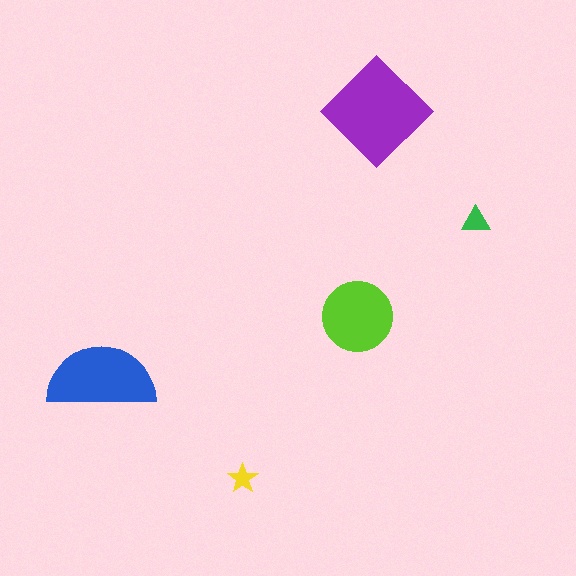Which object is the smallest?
The yellow star.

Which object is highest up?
The purple diamond is topmost.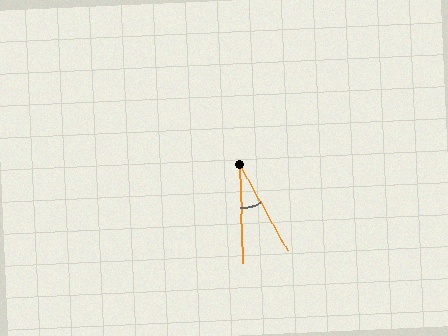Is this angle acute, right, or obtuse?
It is acute.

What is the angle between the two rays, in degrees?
Approximately 28 degrees.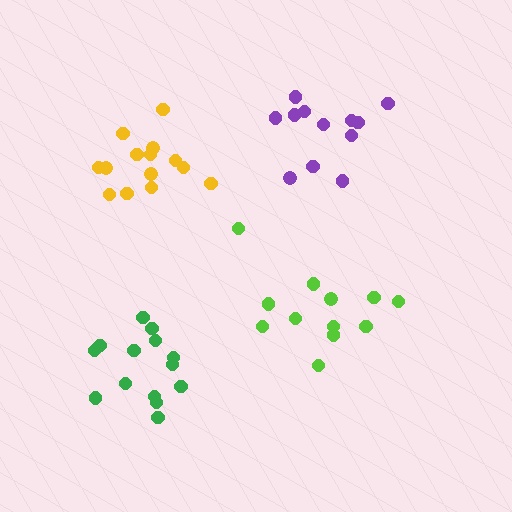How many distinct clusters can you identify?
There are 4 distinct clusters.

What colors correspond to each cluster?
The clusters are colored: green, purple, yellow, lime.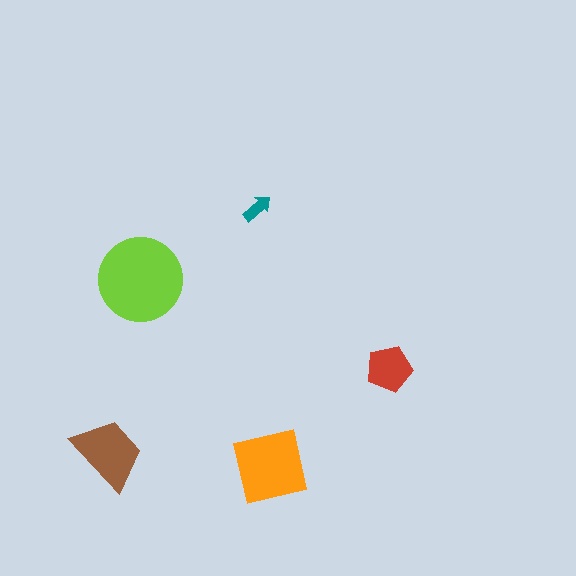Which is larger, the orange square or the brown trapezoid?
The orange square.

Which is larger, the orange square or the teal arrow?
The orange square.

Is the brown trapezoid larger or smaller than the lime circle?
Smaller.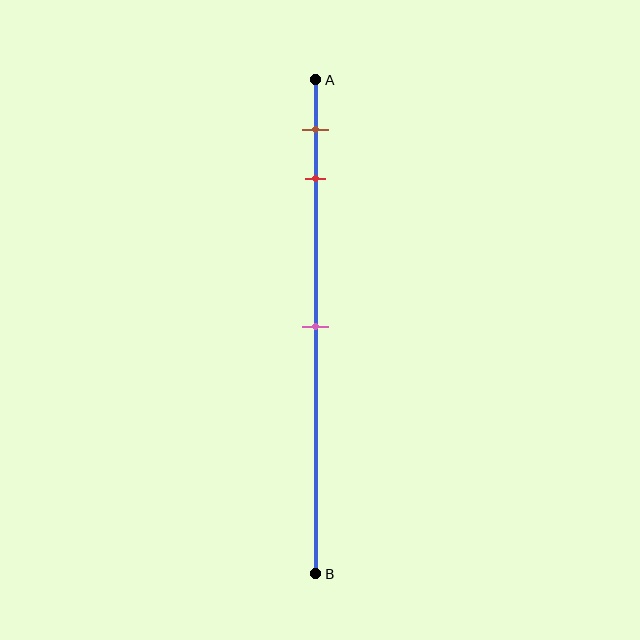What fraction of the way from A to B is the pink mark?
The pink mark is approximately 50% (0.5) of the way from A to B.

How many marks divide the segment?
There are 3 marks dividing the segment.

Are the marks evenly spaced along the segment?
No, the marks are not evenly spaced.